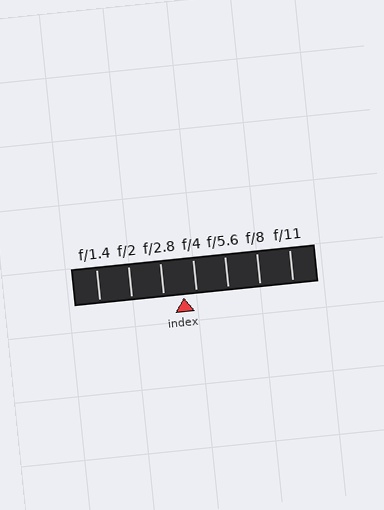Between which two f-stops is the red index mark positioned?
The index mark is between f/2.8 and f/4.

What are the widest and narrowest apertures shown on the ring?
The widest aperture shown is f/1.4 and the narrowest is f/11.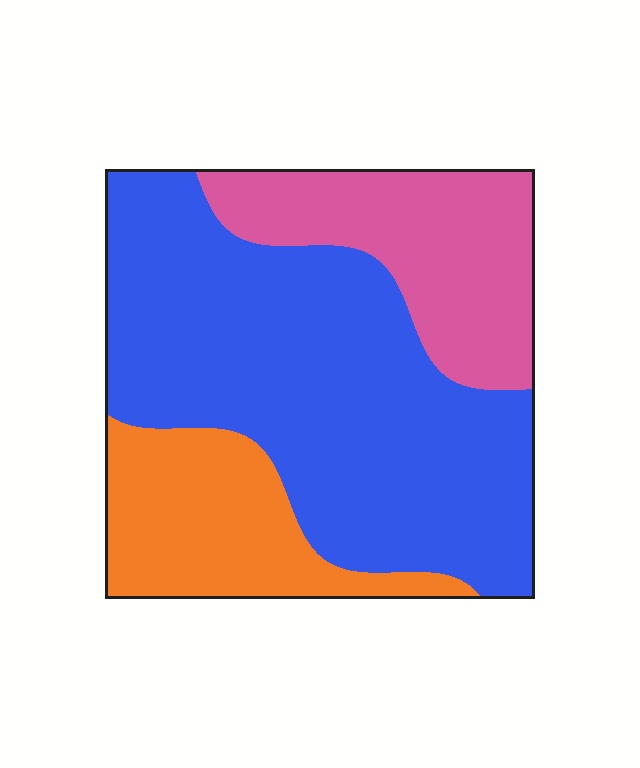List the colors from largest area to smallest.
From largest to smallest: blue, pink, orange.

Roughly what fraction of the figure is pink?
Pink takes up about one quarter (1/4) of the figure.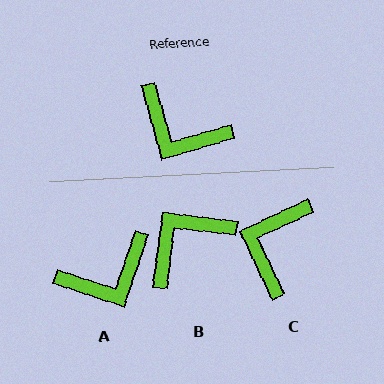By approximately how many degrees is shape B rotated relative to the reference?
Approximately 113 degrees clockwise.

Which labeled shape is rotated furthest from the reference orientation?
B, about 113 degrees away.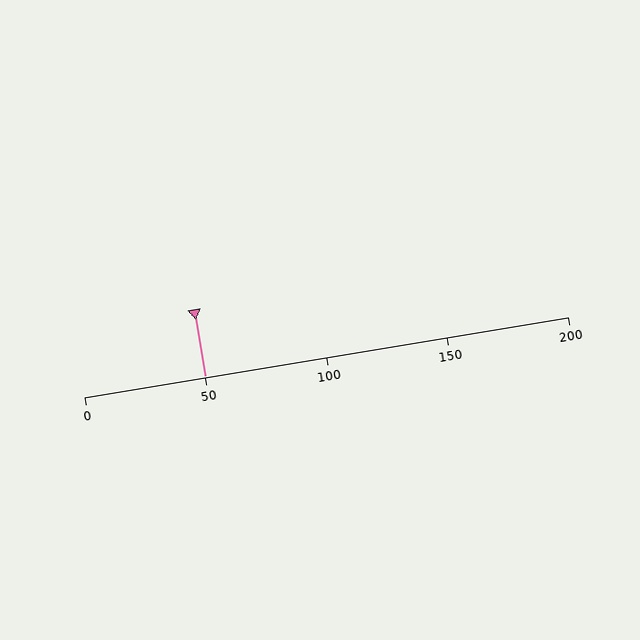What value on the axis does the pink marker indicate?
The marker indicates approximately 50.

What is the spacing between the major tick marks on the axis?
The major ticks are spaced 50 apart.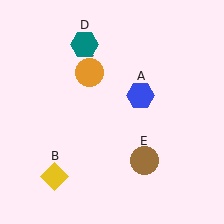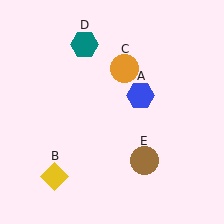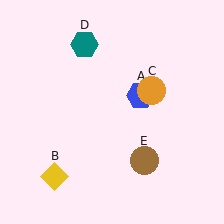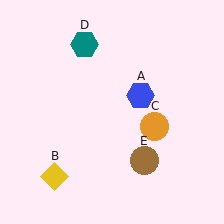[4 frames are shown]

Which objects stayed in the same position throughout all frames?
Blue hexagon (object A) and yellow diamond (object B) and teal hexagon (object D) and brown circle (object E) remained stationary.